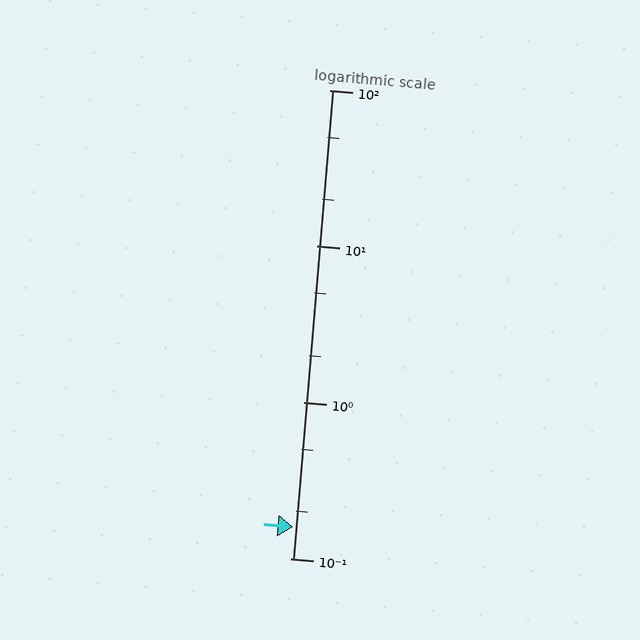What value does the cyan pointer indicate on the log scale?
The pointer indicates approximately 0.16.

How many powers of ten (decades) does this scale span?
The scale spans 3 decades, from 0.1 to 100.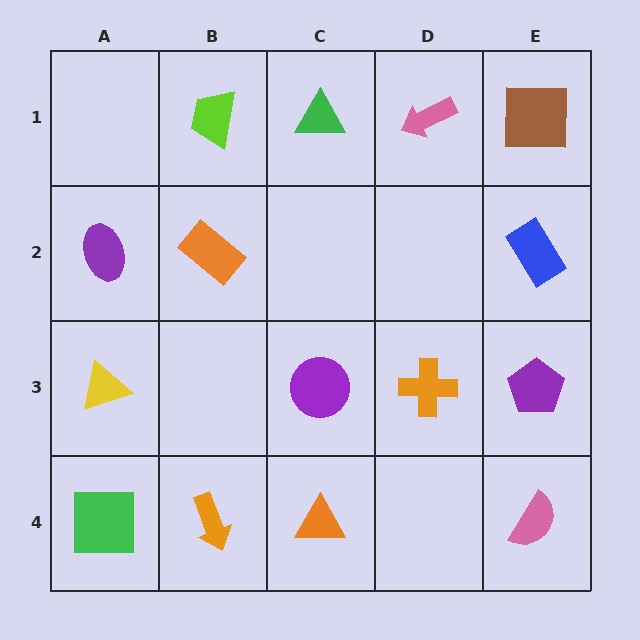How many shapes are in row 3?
4 shapes.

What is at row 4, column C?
An orange triangle.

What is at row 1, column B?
A lime trapezoid.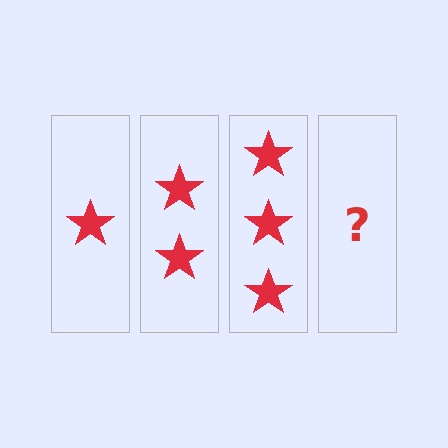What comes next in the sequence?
The next element should be 4 stars.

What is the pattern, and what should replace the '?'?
The pattern is that each step adds one more star. The '?' should be 4 stars.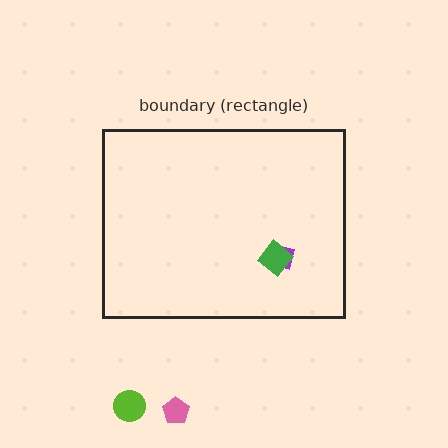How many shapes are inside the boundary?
2 inside, 2 outside.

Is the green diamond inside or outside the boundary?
Inside.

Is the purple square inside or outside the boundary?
Inside.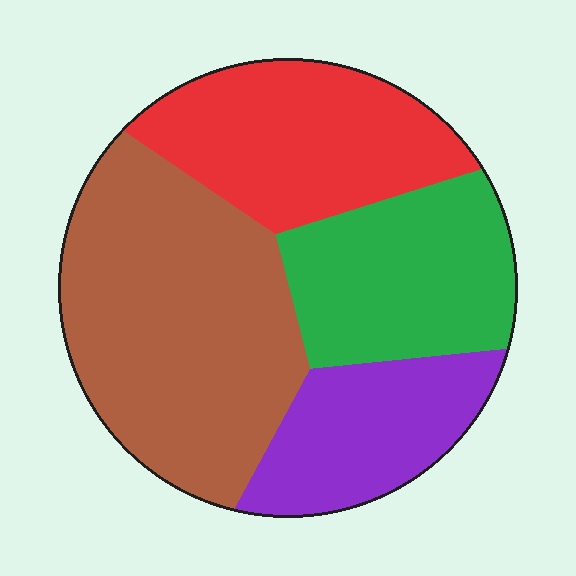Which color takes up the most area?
Brown, at roughly 40%.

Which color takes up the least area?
Purple, at roughly 15%.